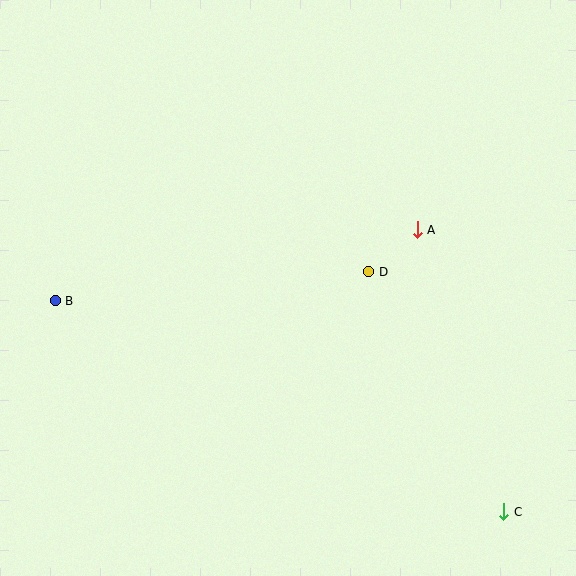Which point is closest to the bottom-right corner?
Point C is closest to the bottom-right corner.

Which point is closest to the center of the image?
Point D at (369, 272) is closest to the center.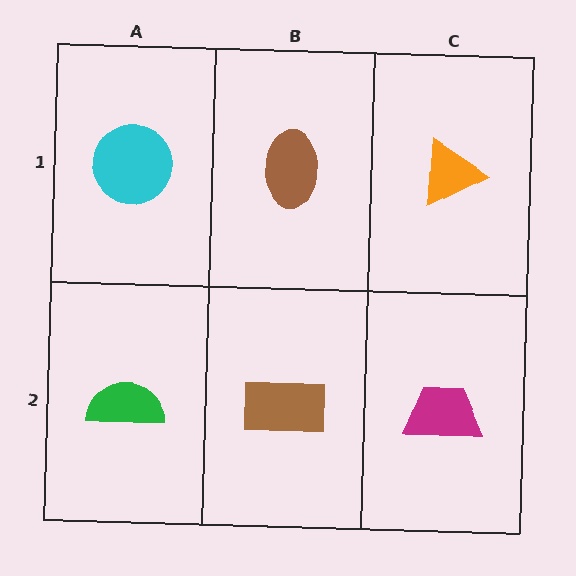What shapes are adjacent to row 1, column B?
A brown rectangle (row 2, column B), a cyan circle (row 1, column A), an orange triangle (row 1, column C).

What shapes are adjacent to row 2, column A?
A cyan circle (row 1, column A), a brown rectangle (row 2, column B).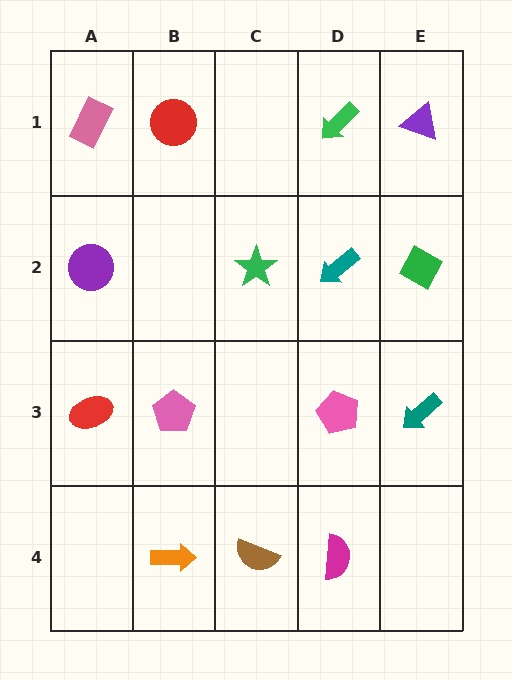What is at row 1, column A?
A pink rectangle.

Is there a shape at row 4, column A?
No, that cell is empty.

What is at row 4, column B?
An orange arrow.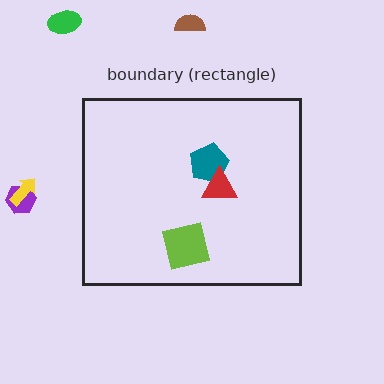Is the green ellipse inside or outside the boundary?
Outside.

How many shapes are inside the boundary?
3 inside, 4 outside.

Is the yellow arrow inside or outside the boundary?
Outside.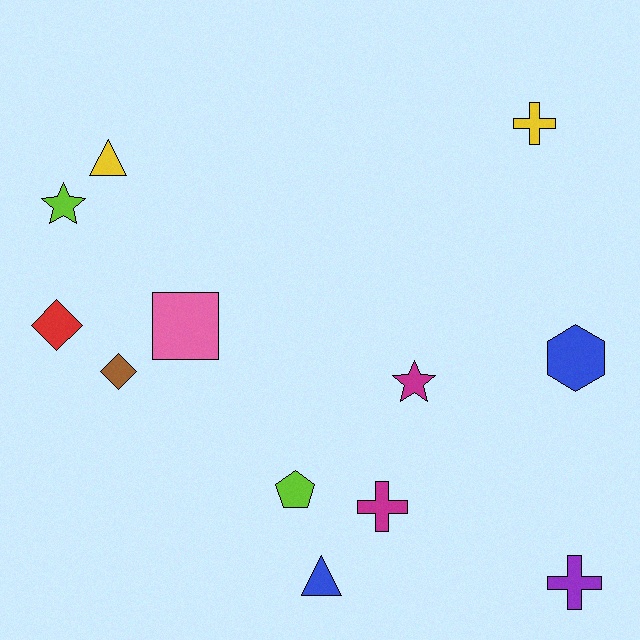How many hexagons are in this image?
There is 1 hexagon.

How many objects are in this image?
There are 12 objects.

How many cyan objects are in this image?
There are no cyan objects.